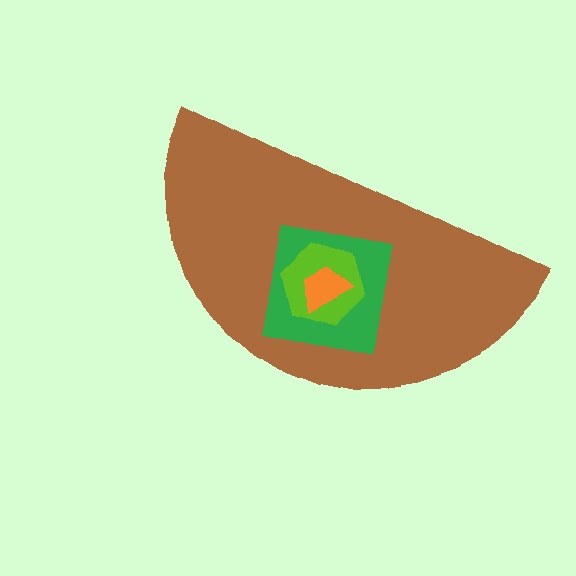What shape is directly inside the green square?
The lime hexagon.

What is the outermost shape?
The brown semicircle.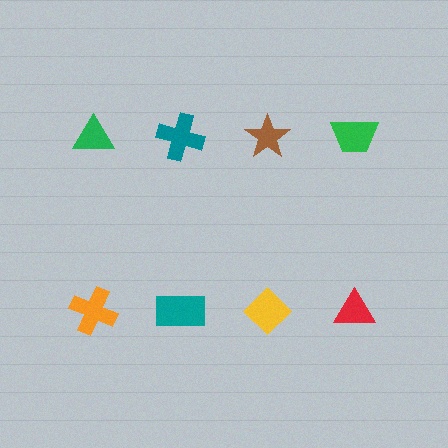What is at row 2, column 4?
A red triangle.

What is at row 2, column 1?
An orange cross.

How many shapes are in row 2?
4 shapes.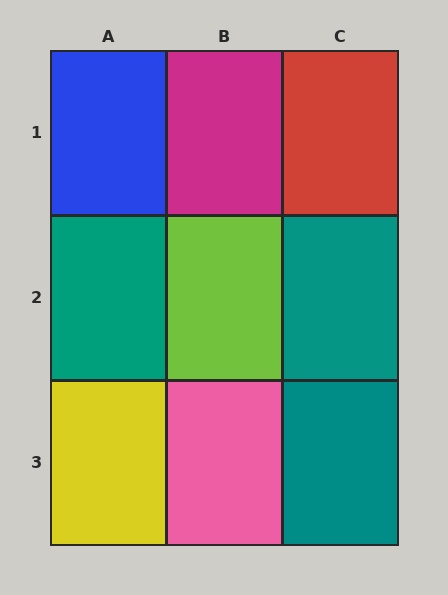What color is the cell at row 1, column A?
Blue.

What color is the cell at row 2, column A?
Teal.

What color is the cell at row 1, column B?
Magenta.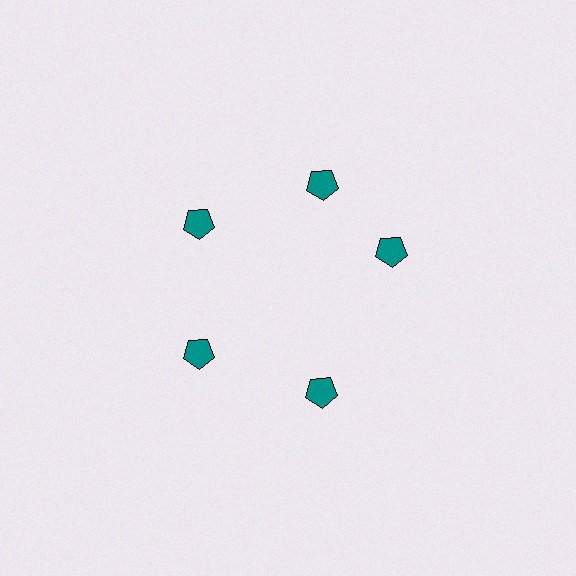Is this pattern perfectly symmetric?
No. The 5 teal pentagons are arranged in a ring, but one element near the 3 o'clock position is rotated out of alignment along the ring, breaking the 5-fold rotational symmetry.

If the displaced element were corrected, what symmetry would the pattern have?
It would have 5-fold rotational symmetry — the pattern would map onto itself every 72 degrees.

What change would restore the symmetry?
The symmetry would be restored by rotating it back into even spacing with its neighbors so that all 5 pentagons sit at equal angles and equal distance from the center.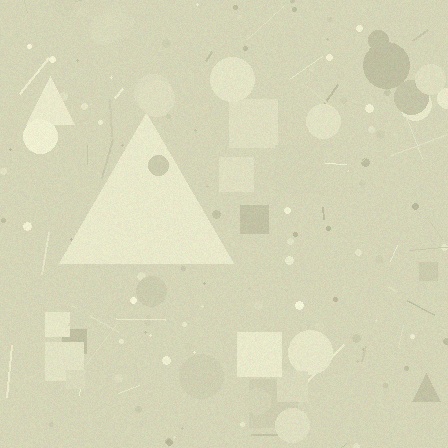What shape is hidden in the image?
A triangle is hidden in the image.